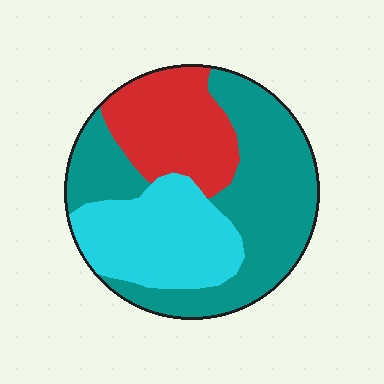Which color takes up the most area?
Teal, at roughly 50%.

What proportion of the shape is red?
Red takes up about one quarter (1/4) of the shape.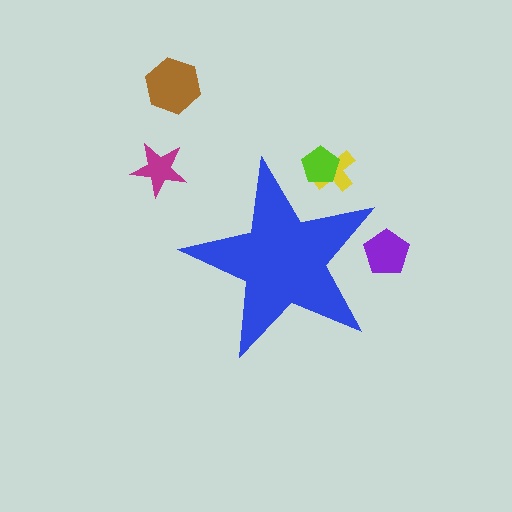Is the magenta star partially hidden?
No, the magenta star is fully visible.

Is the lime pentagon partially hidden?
Yes, the lime pentagon is partially hidden behind the blue star.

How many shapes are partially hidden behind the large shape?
3 shapes are partially hidden.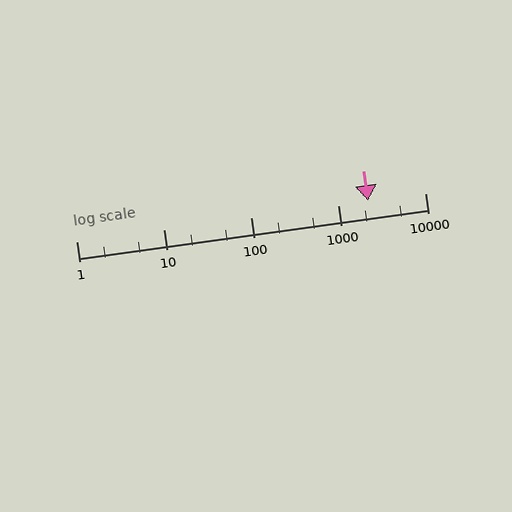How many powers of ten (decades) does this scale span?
The scale spans 4 decades, from 1 to 10000.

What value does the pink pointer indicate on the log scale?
The pointer indicates approximately 2200.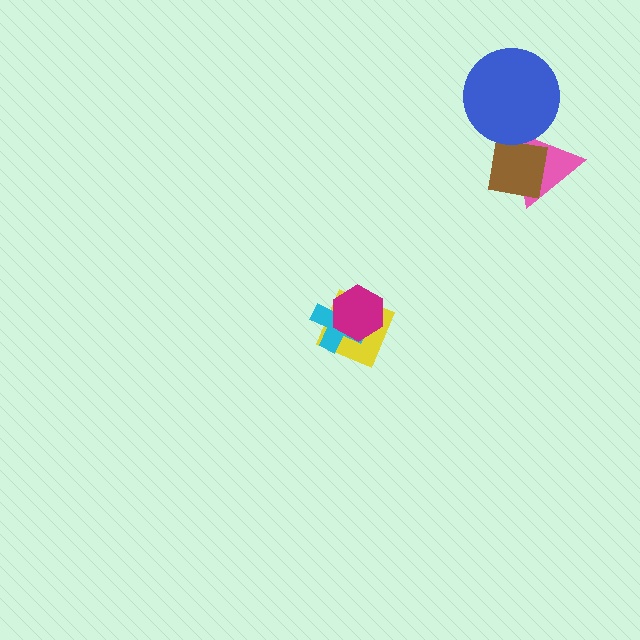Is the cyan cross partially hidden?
Yes, it is partially covered by another shape.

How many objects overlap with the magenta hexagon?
2 objects overlap with the magenta hexagon.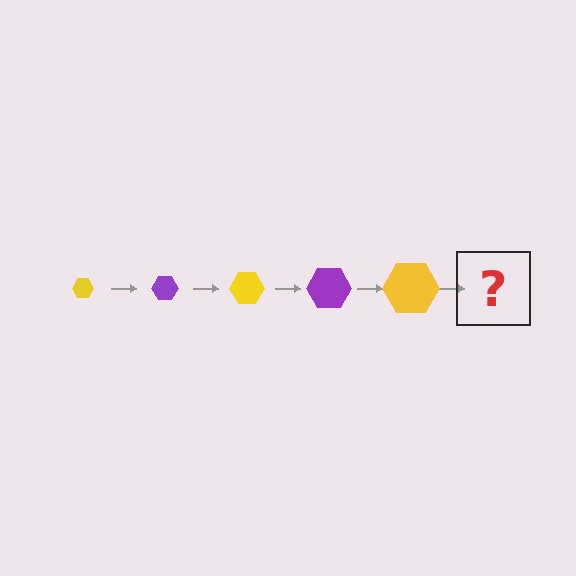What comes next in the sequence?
The next element should be a purple hexagon, larger than the previous one.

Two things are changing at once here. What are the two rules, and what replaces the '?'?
The two rules are that the hexagon grows larger each step and the color cycles through yellow and purple. The '?' should be a purple hexagon, larger than the previous one.